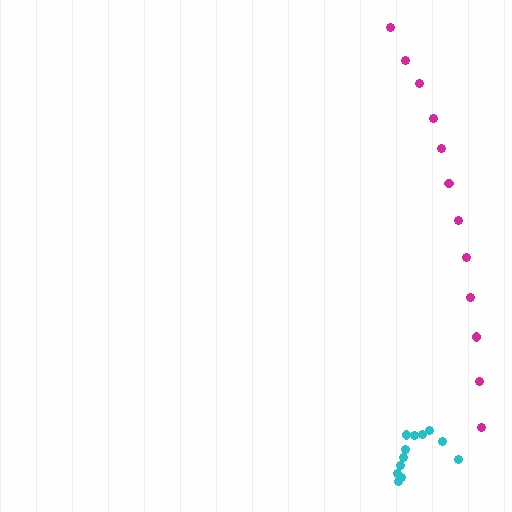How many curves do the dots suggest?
There are 2 distinct paths.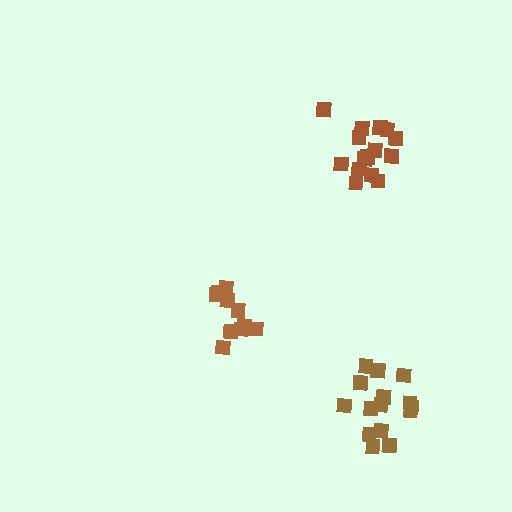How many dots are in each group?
Group 1: 11 dots, Group 2: 15 dots, Group 3: 15 dots (41 total).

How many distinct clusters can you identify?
There are 3 distinct clusters.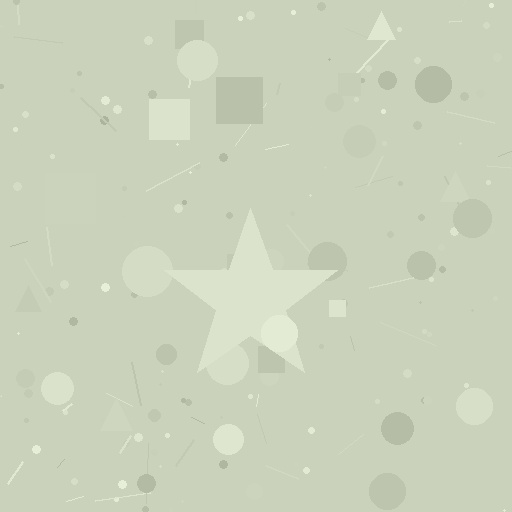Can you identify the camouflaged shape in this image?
The camouflaged shape is a star.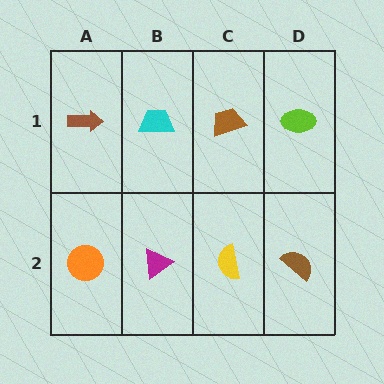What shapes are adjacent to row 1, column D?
A brown semicircle (row 2, column D), a brown trapezoid (row 1, column C).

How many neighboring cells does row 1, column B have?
3.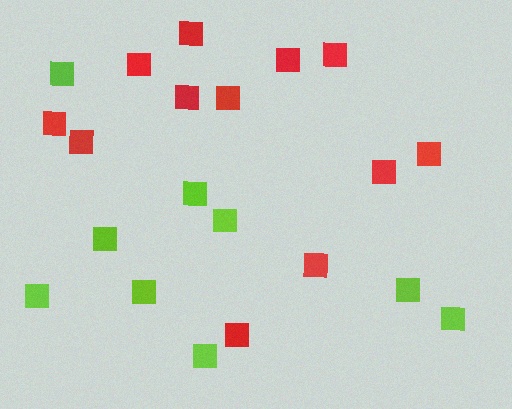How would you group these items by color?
There are 2 groups: one group of lime squares (9) and one group of red squares (12).